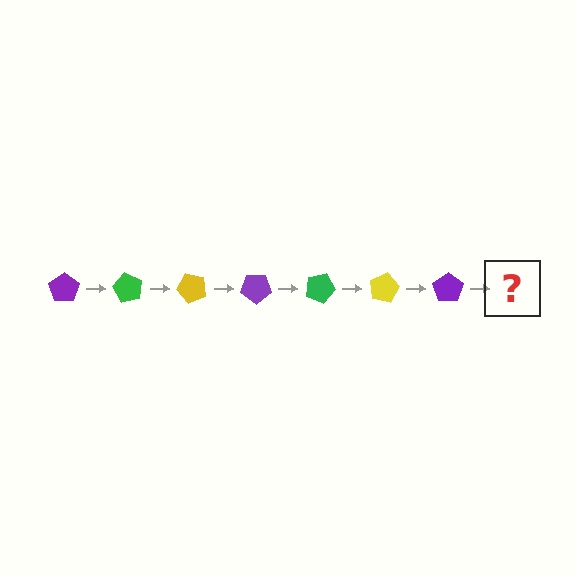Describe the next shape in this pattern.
It should be a green pentagon, rotated 420 degrees from the start.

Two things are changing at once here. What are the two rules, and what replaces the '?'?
The two rules are that it rotates 60 degrees each step and the color cycles through purple, green, and yellow. The '?' should be a green pentagon, rotated 420 degrees from the start.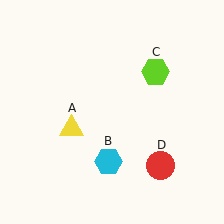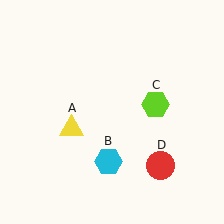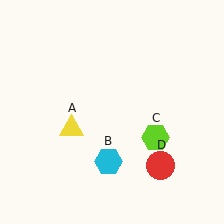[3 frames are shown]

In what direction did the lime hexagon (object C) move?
The lime hexagon (object C) moved down.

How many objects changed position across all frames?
1 object changed position: lime hexagon (object C).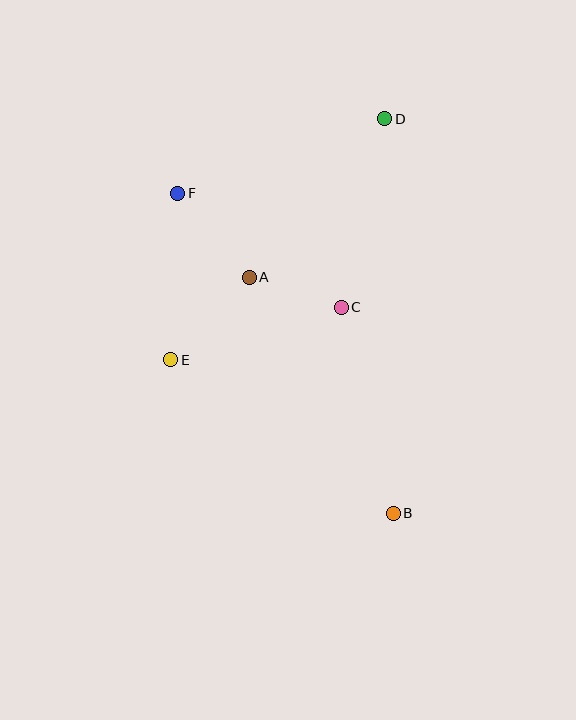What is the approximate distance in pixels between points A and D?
The distance between A and D is approximately 209 pixels.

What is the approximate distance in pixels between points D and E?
The distance between D and E is approximately 322 pixels.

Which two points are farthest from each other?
Points B and D are farthest from each other.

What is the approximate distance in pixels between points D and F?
The distance between D and F is approximately 220 pixels.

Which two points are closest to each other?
Points A and C are closest to each other.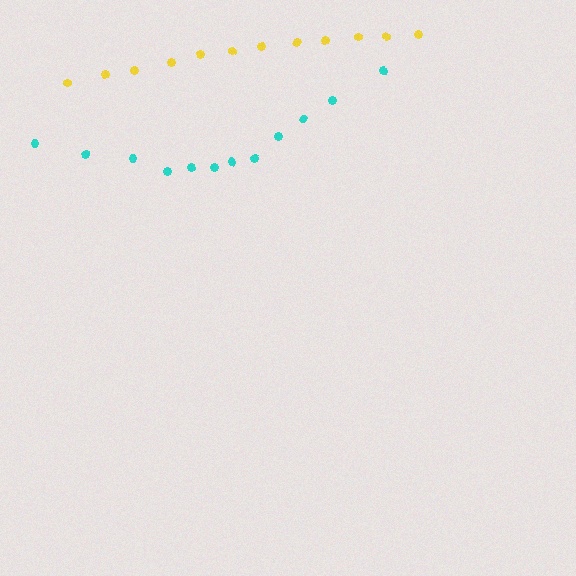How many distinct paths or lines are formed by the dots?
There are 2 distinct paths.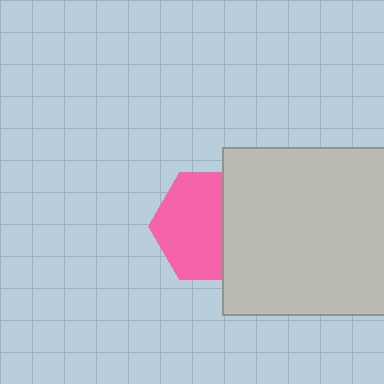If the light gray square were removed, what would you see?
You would see the complete pink hexagon.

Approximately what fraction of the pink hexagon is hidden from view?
Roughly 38% of the pink hexagon is hidden behind the light gray square.